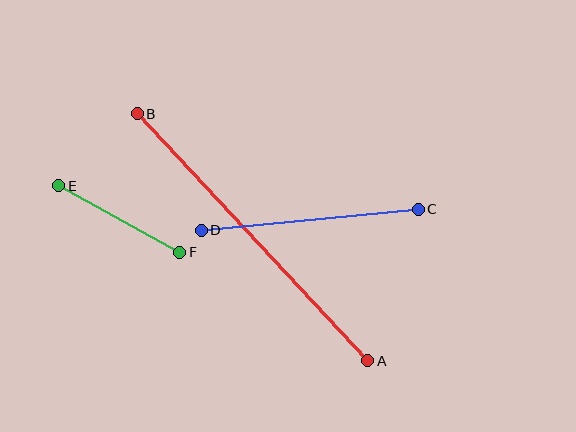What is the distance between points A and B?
The distance is approximately 338 pixels.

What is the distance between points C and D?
The distance is approximately 218 pixels.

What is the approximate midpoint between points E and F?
The midpoint is at approximately (119, 219) pixels.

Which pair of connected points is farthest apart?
Points A and B are farthest apart.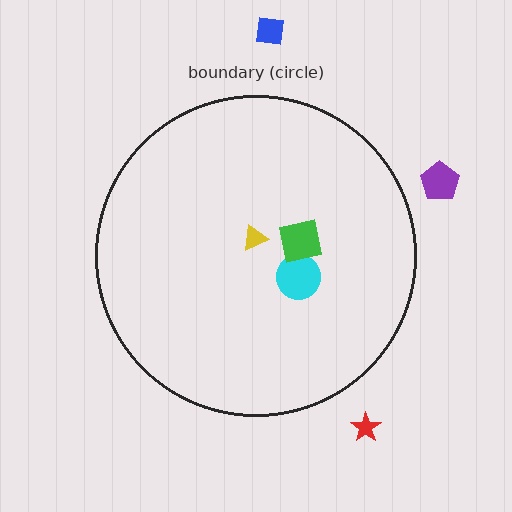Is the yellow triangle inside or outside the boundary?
Inside.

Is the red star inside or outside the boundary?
Outside.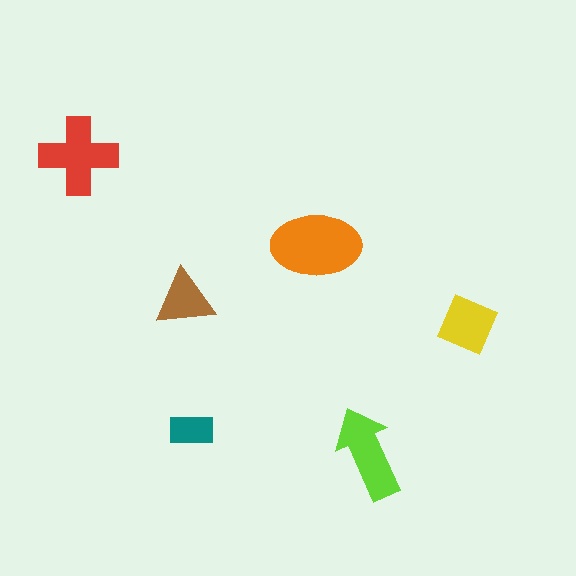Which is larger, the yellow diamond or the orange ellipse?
The orange ellipse.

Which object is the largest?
The orange ellipse.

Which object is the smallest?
The teal rectangle.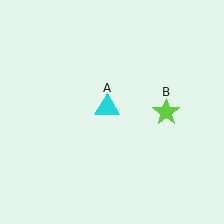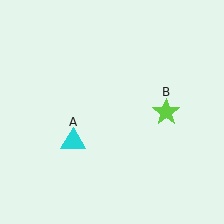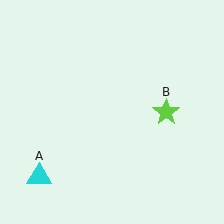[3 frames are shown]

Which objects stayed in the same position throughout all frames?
Lime star (object B) remained stationary.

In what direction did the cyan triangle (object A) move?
The cyan triangle (object A) moved down and to the left.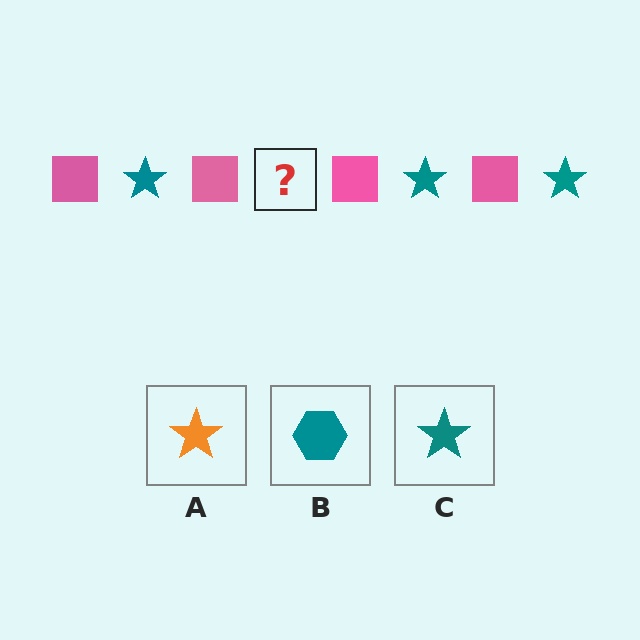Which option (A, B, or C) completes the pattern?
C.